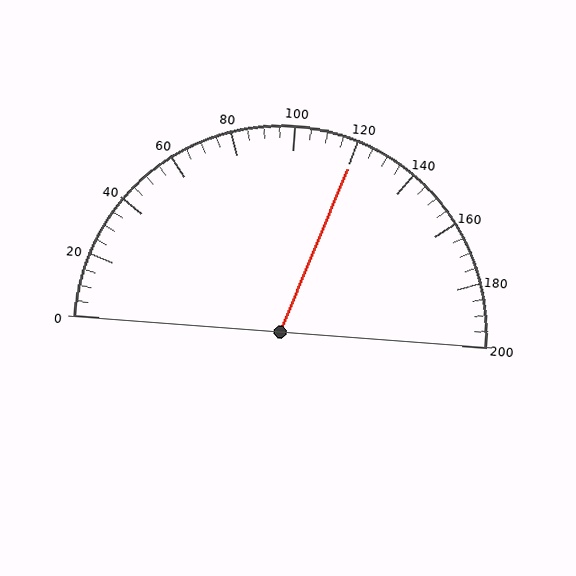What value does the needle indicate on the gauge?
The needle indicates approximately 120.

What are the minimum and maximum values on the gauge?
The gauge ranges from 0 to 200.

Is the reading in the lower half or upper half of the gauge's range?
The reading is in the upper half of the range (0 to 200).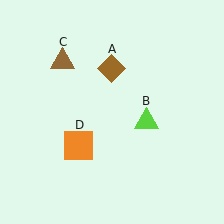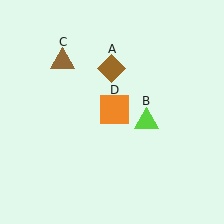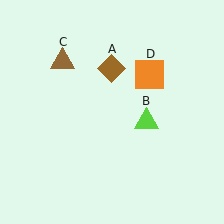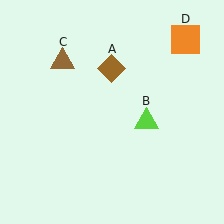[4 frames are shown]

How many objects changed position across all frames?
1 object changed position: orange square (object D).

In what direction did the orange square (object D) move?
The orange square (object D) moved up and to the right.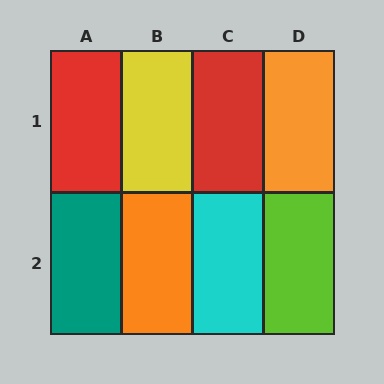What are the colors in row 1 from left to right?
Red, yellow, red, orange.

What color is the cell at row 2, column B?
Orange.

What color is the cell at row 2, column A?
Teal.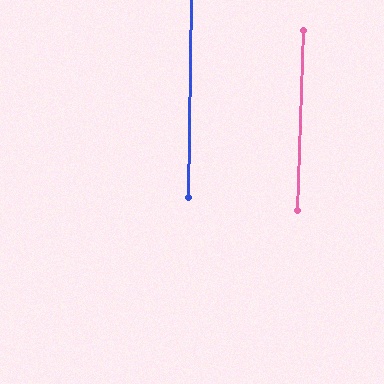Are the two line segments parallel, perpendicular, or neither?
Parallel — their directions differ by only 1.5°.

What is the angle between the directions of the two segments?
Approximately 2 degrees.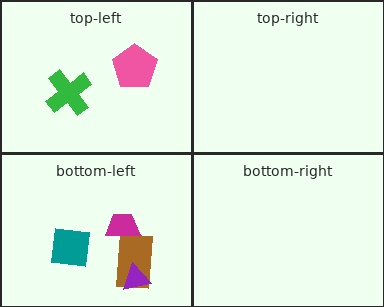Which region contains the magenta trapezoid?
The bottom-left region.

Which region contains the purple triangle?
The bottom-left region.